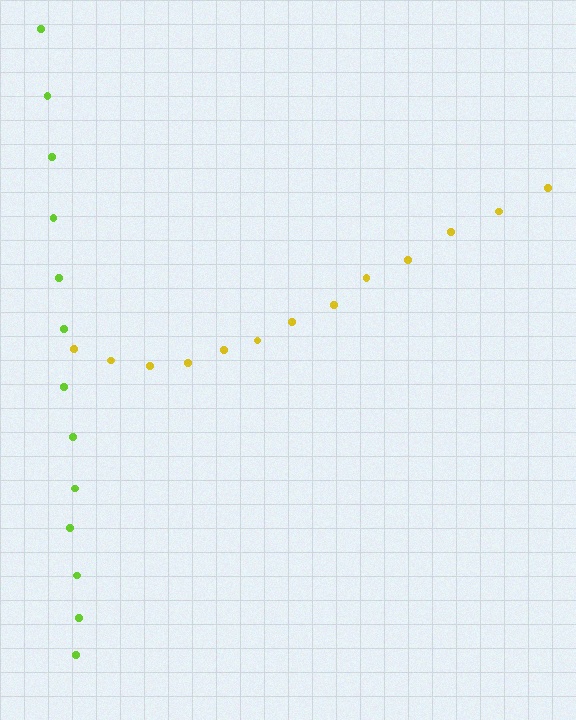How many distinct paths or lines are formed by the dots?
There are 2 distinct paths.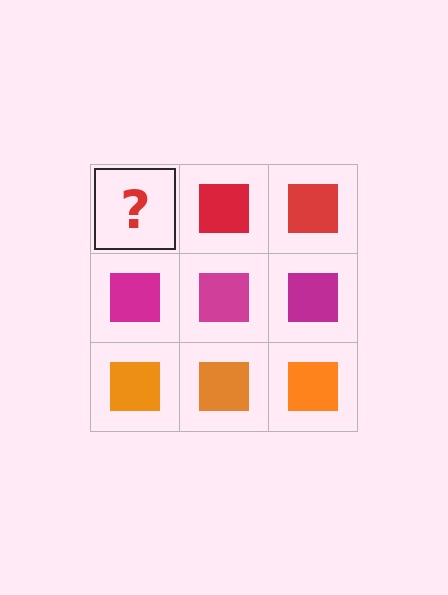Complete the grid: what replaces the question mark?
The question mark should be replaced with a red square.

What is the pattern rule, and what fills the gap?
The rule is that each row has a consistent color. The gap should be filled with a red square.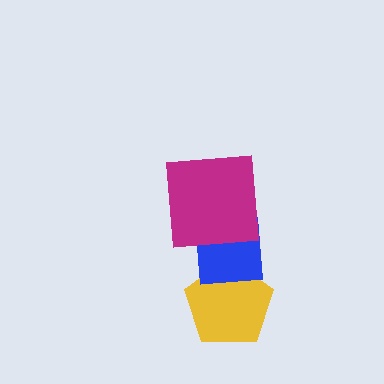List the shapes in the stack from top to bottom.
From top to bottom: the magenta square, the blue square, the yellow pentagon.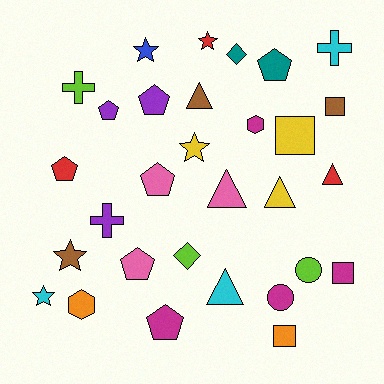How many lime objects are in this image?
There are 3 lime objects.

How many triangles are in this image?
There are 5 triangles.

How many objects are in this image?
There are 30 objects.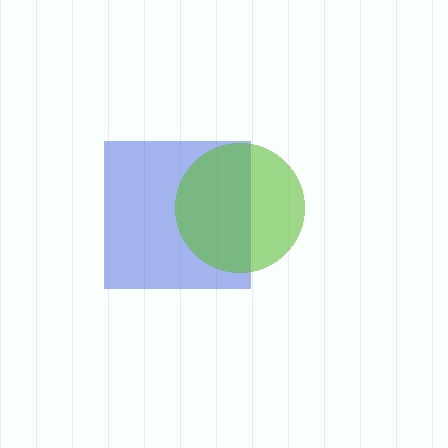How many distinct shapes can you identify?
There are 2 distinct shapes: a blue square, a lime circle.